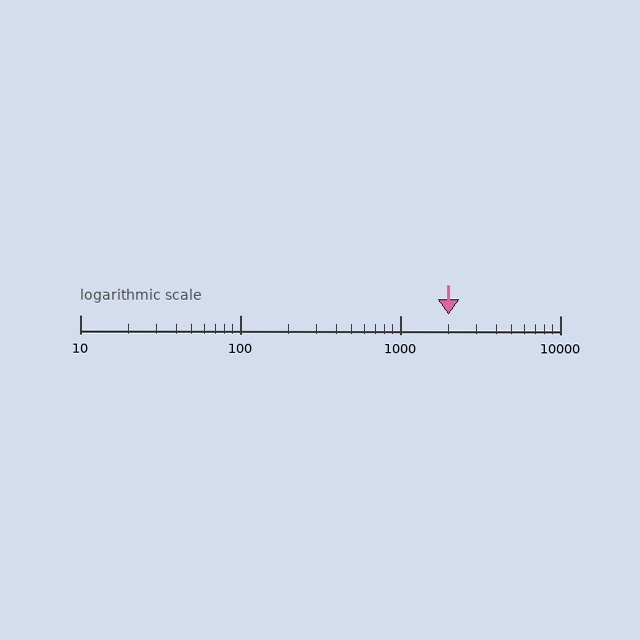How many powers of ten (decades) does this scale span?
The scale spans 3 decades, from 10 to 10000.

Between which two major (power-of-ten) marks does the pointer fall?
The pointer is between 1000 and 10000.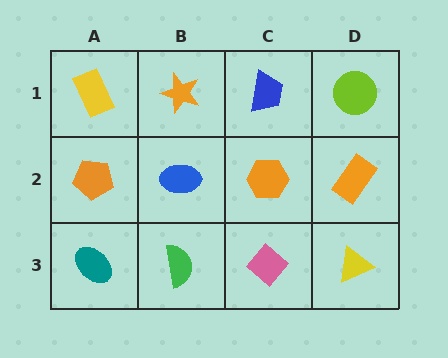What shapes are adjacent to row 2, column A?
A yellow rectangle (row 1, column A), a teal ellipse (row 3, column A), a blue ellipse (row 2, column B).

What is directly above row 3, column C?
An orange hexagon.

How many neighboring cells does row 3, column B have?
3.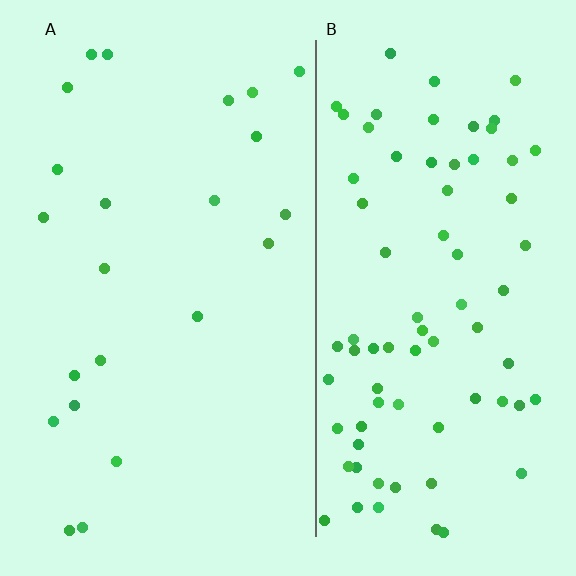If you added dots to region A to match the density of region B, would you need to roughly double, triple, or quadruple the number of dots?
Approximately triple.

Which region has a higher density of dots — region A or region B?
B (the right).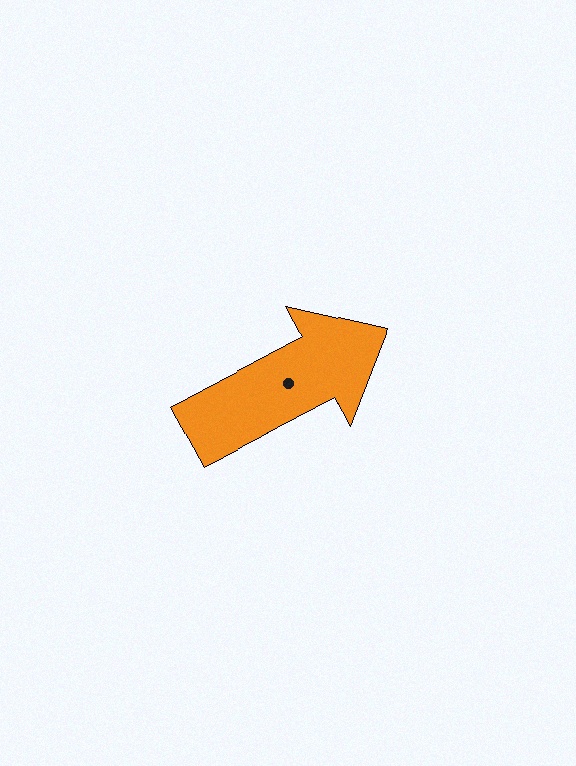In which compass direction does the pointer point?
Northeast.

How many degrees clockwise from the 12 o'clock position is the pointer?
Approximately 62 degrees.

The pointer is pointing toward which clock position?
Roughly 2 o'clock.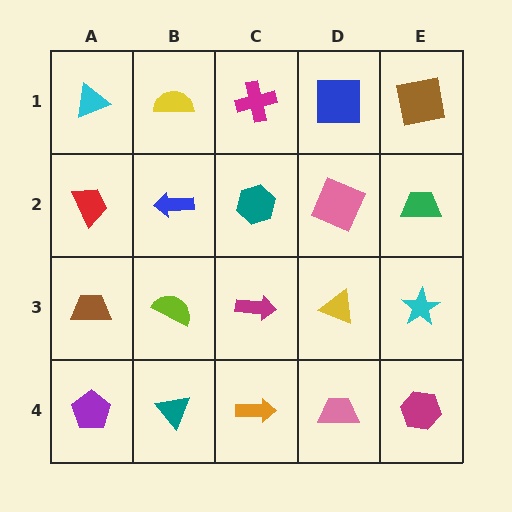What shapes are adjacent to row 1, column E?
A green trapezoid (row 2, column E), a blue square (row 1, column D).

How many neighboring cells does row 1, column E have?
2.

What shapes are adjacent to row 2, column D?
A blue square (row 1, column D), a yellow triangle (row 3, column D), a teal hexagon (row 2, column C), a green trapezoid (row 2, column E).